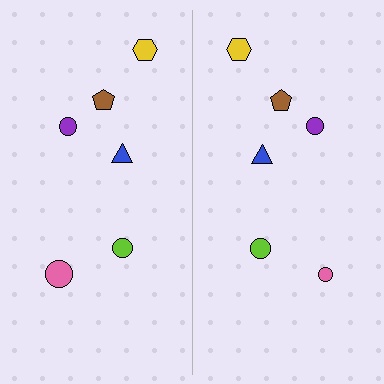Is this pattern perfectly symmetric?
No, the pattern is not perfectly symmetric. The pink circle on the right side has a different size than its mirror counterpart.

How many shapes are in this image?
There are 12 shapes in this image.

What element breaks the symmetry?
The pink circle on the right side has a different size than its mirror counterpart.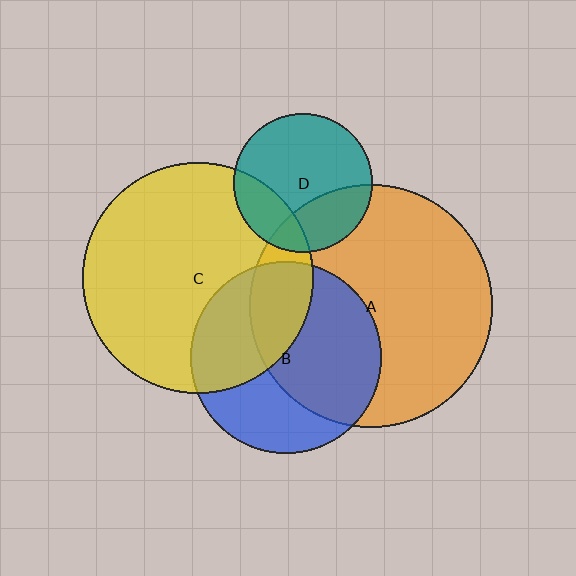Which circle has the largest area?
Circle A (orange).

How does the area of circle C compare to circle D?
Approximately 2.8 times.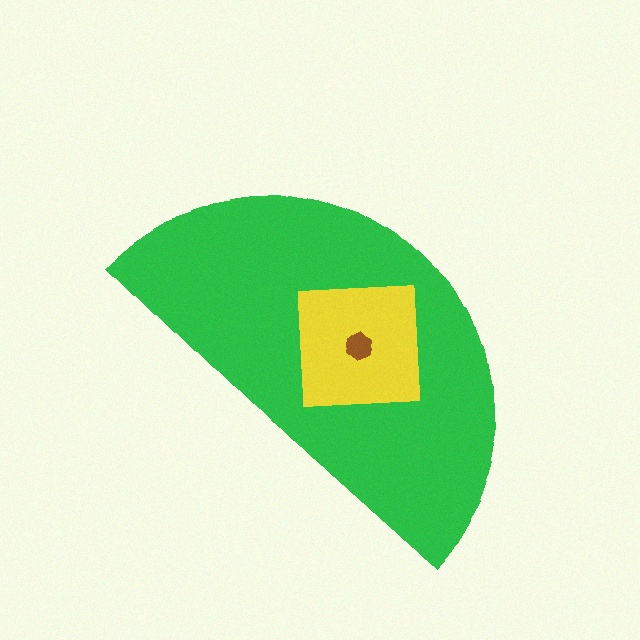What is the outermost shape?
The green semicircle.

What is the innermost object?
The brown hexagon.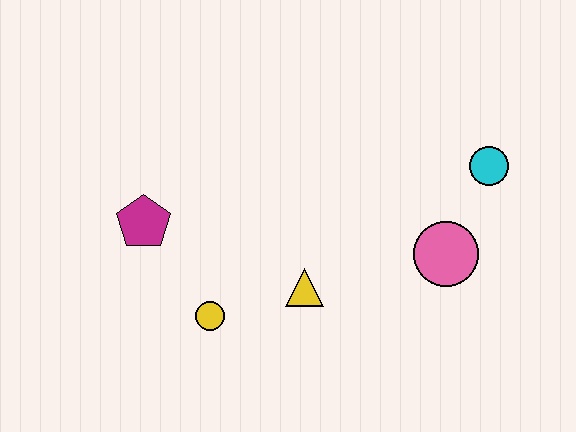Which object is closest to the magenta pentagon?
The yellow circle is closest to the magenta pentagon.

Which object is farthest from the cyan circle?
The magenta pentagon is farthest from the cyan circle.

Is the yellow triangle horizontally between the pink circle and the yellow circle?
Yes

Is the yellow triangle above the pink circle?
No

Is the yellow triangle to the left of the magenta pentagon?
No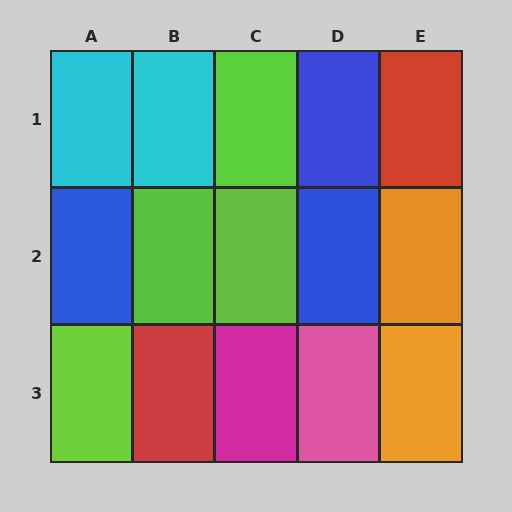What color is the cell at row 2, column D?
Blue.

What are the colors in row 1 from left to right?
Cyan, cyan, lime, blue, red.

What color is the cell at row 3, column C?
Magenta.